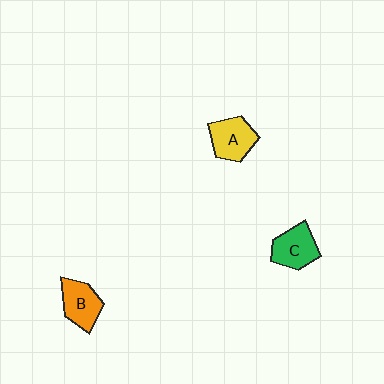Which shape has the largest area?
Shape A (yellow).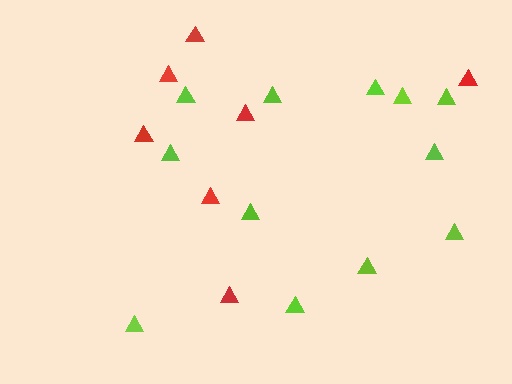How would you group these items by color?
There are 2 groups: one group of lime triangles (12) and one group of red triangles (7).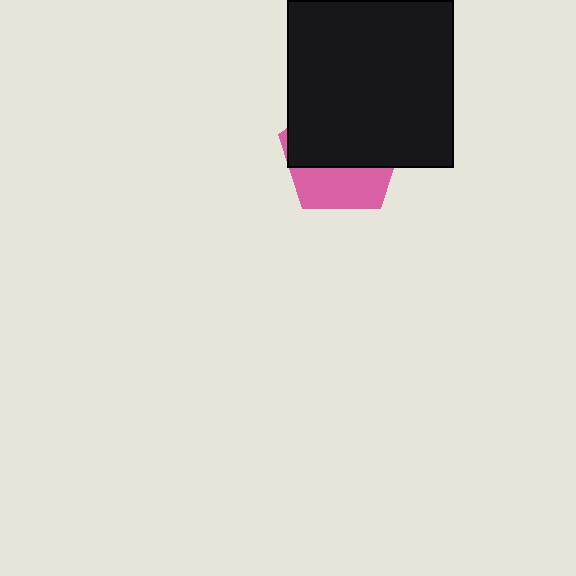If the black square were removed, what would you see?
You would see the complete pink pentagon.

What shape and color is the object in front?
The object in front is a black square.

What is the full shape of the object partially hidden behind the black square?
The partially hidden object is a pink pentagon.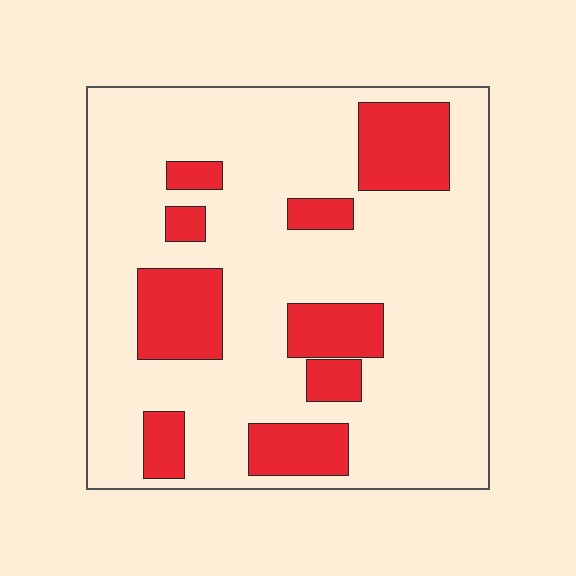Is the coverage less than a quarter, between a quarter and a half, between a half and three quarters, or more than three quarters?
Less than a quarter.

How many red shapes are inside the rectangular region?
9.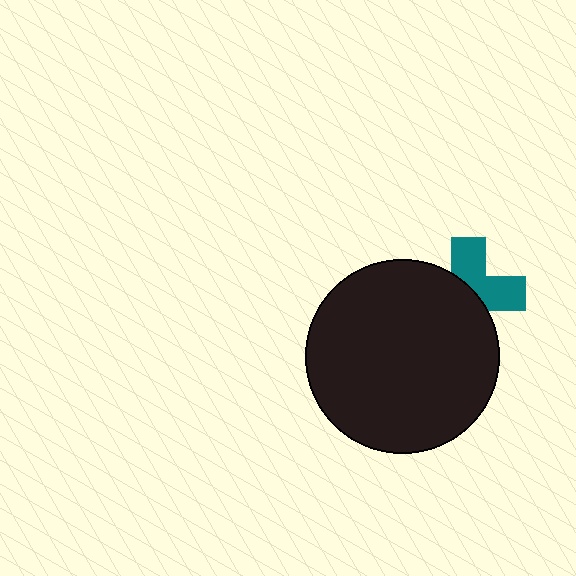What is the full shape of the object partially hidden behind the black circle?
The partially hidden object is a teal cross.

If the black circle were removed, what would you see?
You would see the complete teal cross.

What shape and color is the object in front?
The object in front is a black circle.